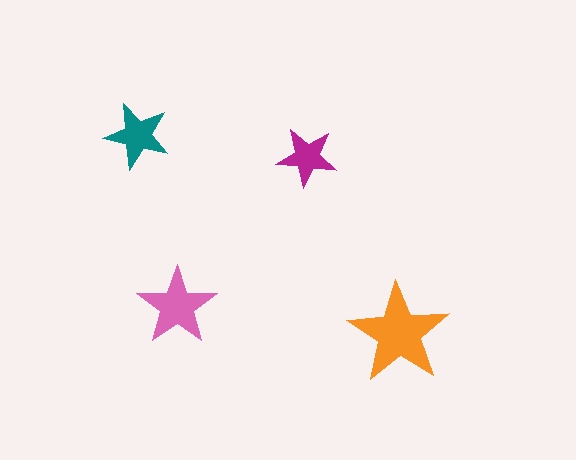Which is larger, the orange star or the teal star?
The orange one.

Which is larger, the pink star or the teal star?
The pink one.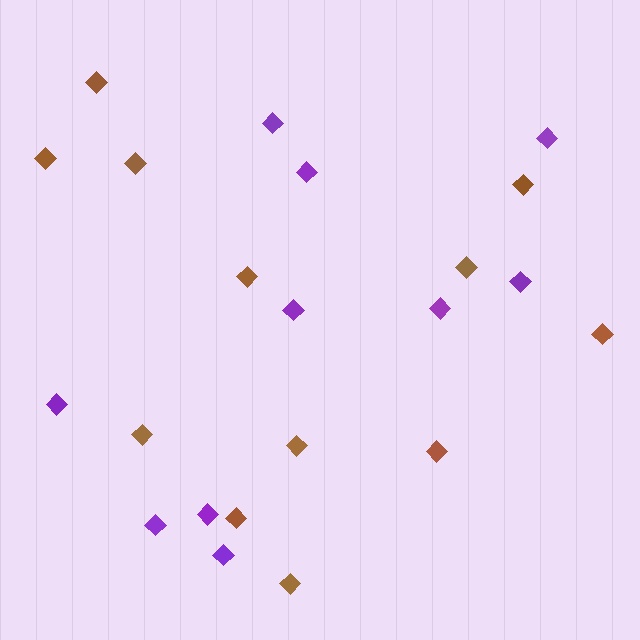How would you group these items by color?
There are 2 groups: one group of purple diamonds (10) and one group of brown diamonds (12).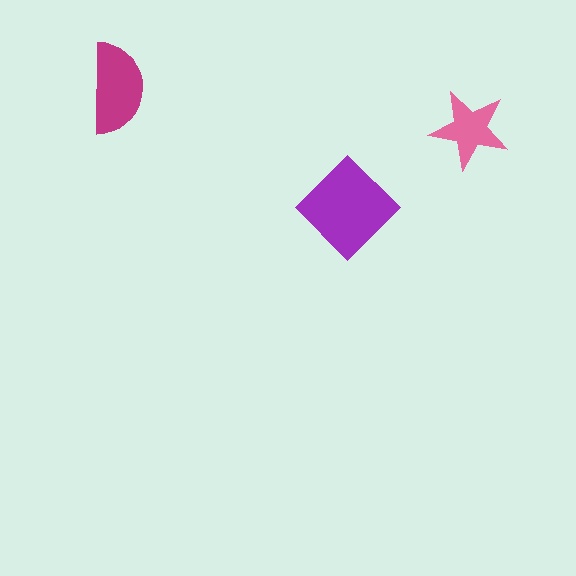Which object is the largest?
The purple diamond.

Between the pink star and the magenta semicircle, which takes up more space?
The magenta semicircle.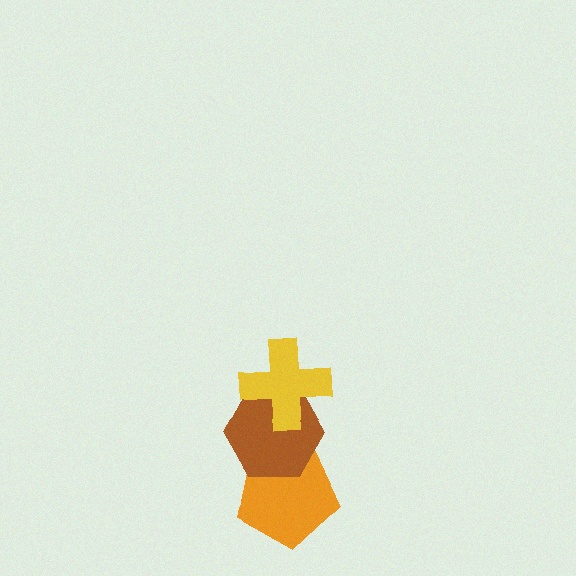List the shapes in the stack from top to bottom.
From top to bottom: the yellow cross, the brown hexagon, the orange pentagon.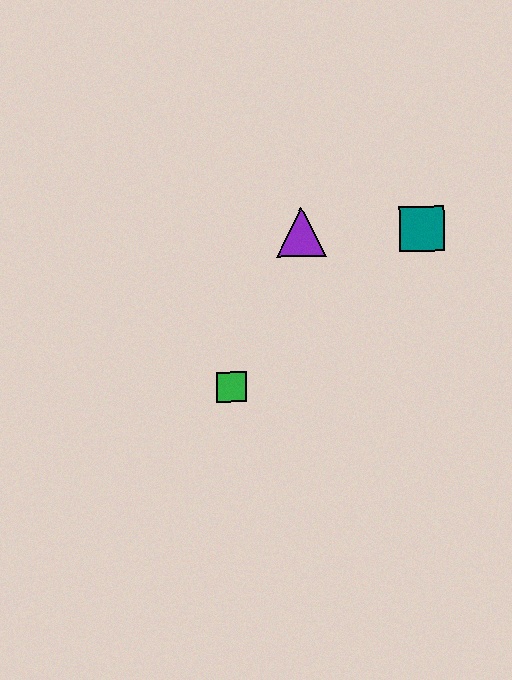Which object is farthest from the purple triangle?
The green square is farthest from the purple triangle.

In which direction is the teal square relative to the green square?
The teal square is to the right of the green square.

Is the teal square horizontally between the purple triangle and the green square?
No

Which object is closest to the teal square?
The purple triangle is closest to the teal square.